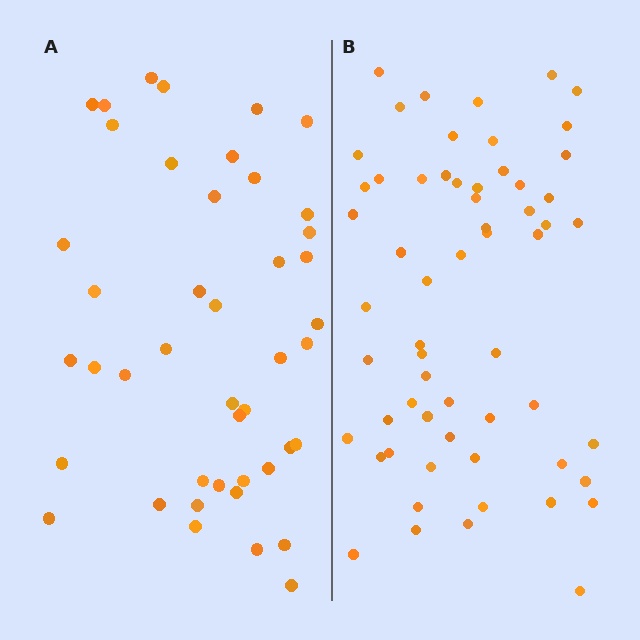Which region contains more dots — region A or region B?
Region B (the right region) has more dots.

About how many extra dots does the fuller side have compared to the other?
Region B has approximately 15 more dots than region A.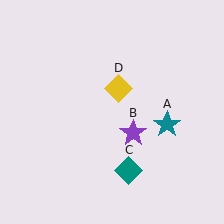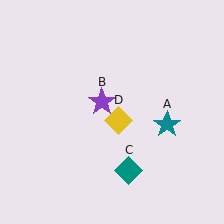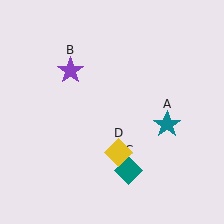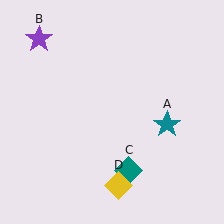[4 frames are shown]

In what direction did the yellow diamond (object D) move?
The yellow diamond (object D) moved down.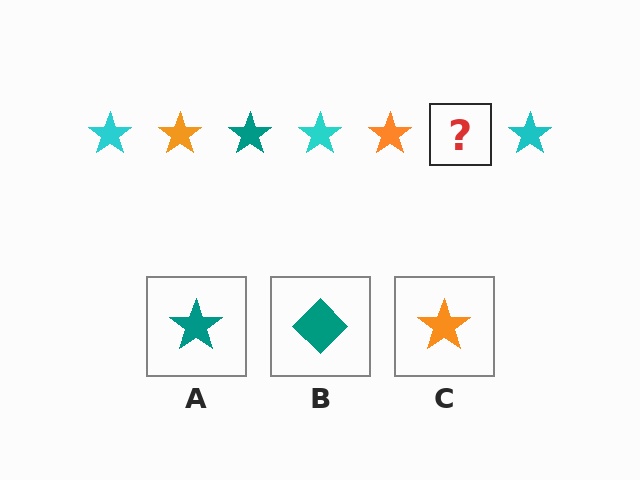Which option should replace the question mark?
Option A.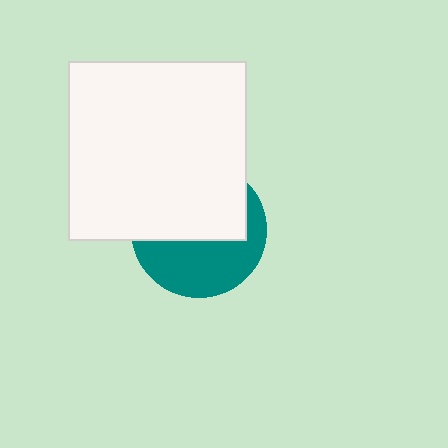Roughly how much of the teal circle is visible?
About half of it is visible (roughly 45%).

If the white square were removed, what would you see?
You would see the complete teal circle.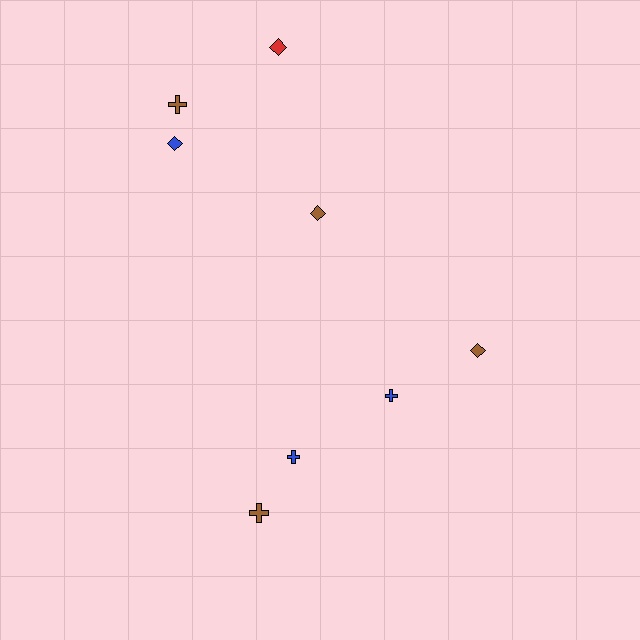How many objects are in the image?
There are 8 objects.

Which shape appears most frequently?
Cross, with 4 objects.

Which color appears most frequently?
Brown, with 4 objects.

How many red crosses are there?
There are no red crosses.